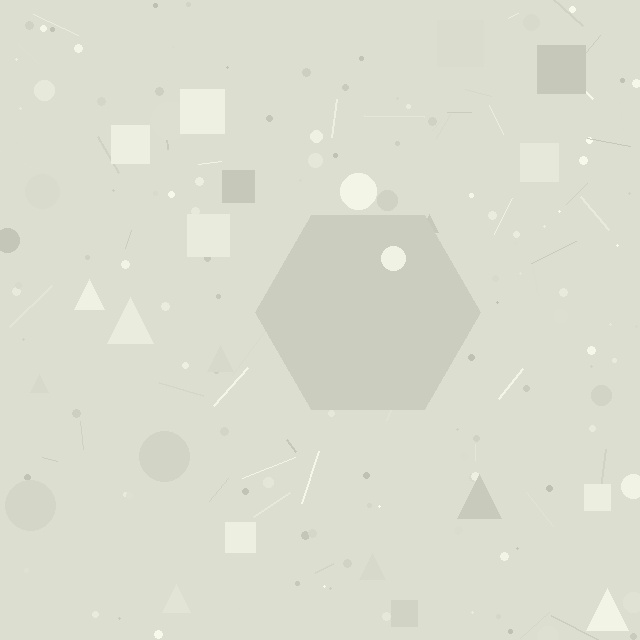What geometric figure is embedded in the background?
A hexagon is embedded in the background.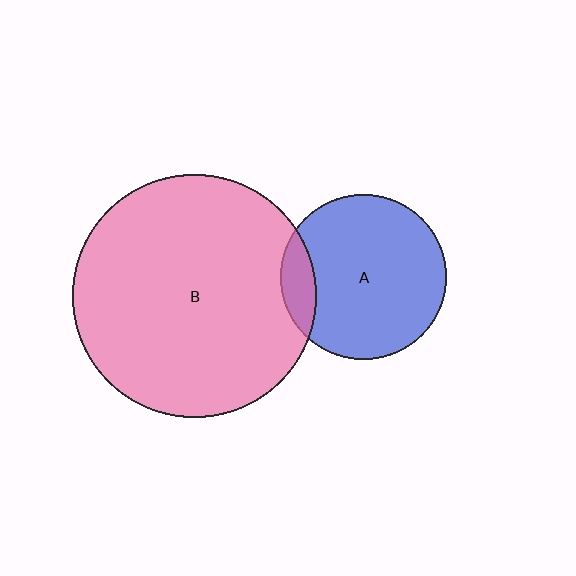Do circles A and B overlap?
Yes.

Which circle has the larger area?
Circle B (pink).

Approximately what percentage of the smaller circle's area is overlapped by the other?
Approximately 10%.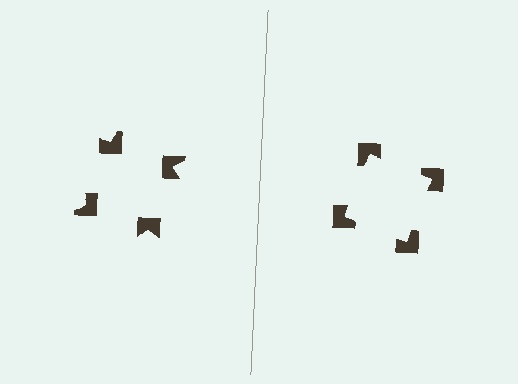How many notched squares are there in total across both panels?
8 — 4 on each side.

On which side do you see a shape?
An illusory square appears on the right side. On the left side the wedge cuts are rotated, so no coherent shape forms.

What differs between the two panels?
The notched squares are positioned identically on both sides; only the wedge orientations differ. On the right they align to a square; on the left they are misaligned.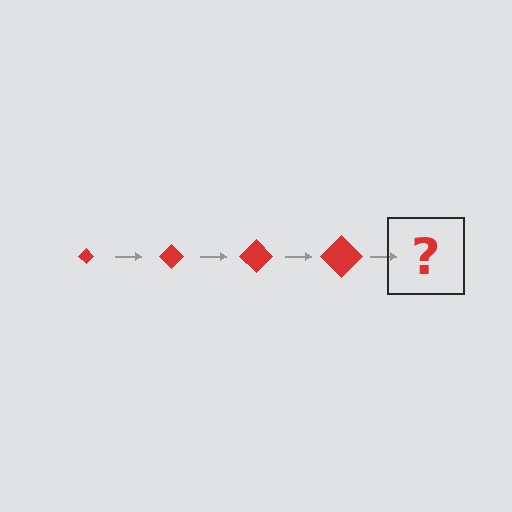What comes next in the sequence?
The next element should be a red diamond, larger than the previous one.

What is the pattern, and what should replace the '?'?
The pattern is that the diamond gets progressively larger each step. The '?' should be a red diamond, larger than the previous one.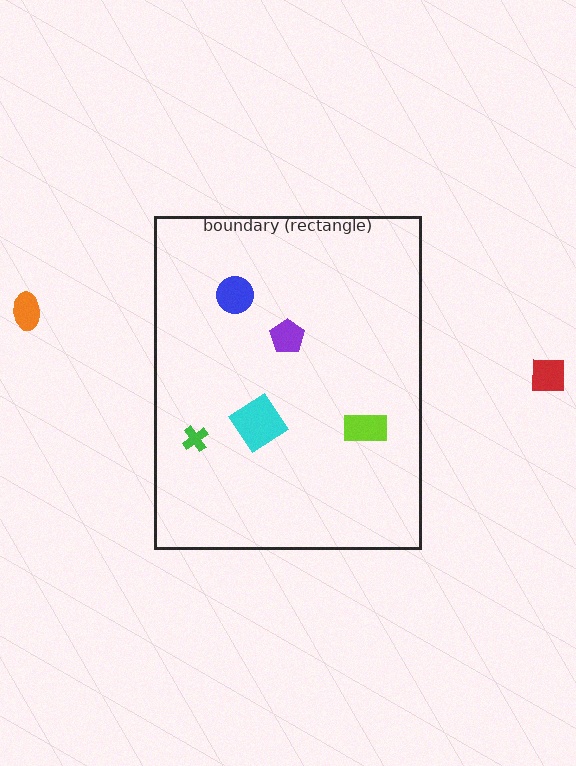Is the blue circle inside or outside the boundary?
Inside.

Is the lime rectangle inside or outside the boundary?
Inside.